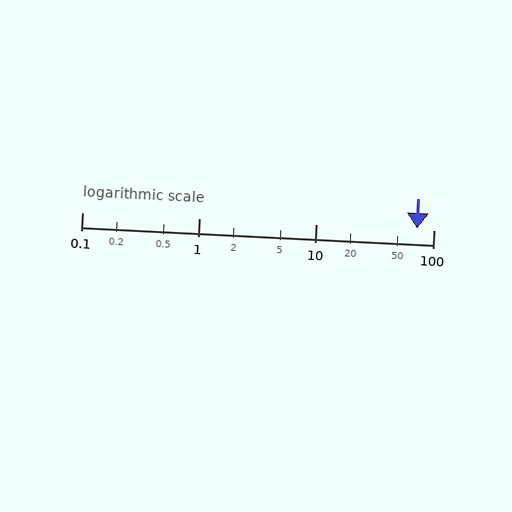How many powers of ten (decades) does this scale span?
The scale spans 3 decades, from 0.1 to 100.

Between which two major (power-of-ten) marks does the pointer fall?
The pointer is between 10 and 100.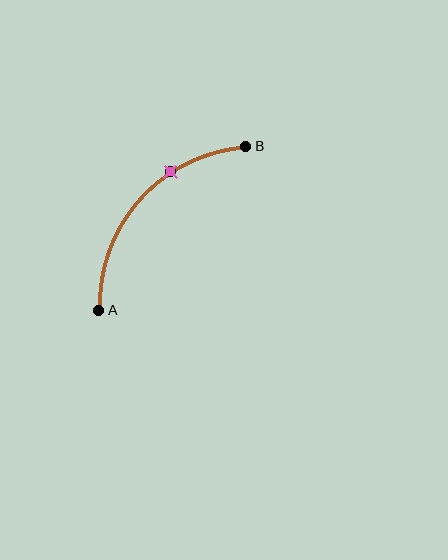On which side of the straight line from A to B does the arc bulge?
The arc bulges above and to the left of the straight line connecting A and B.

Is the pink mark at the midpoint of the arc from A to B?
No. The pink mark lies on the arc but is closer to endpoint B. The arc midpoint would be at the point on the curve equidistant along the arc from both A and B.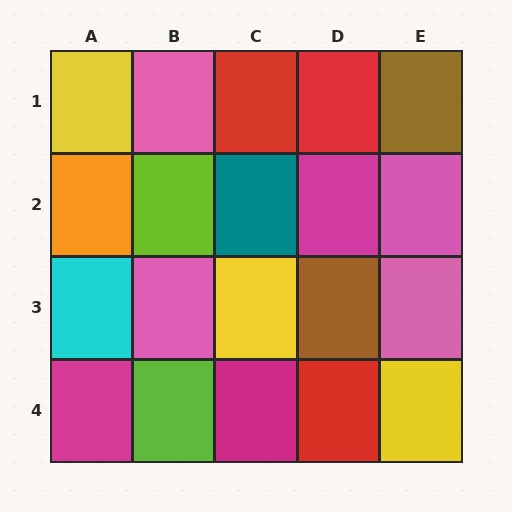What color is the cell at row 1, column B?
Pink.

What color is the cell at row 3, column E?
Pink.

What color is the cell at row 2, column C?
Teal.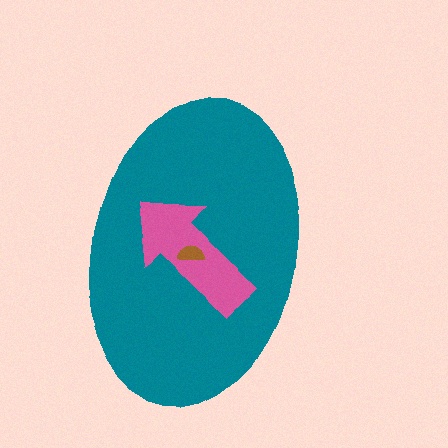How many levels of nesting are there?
3.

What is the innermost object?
The brown semicircle.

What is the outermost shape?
The teal ellipse.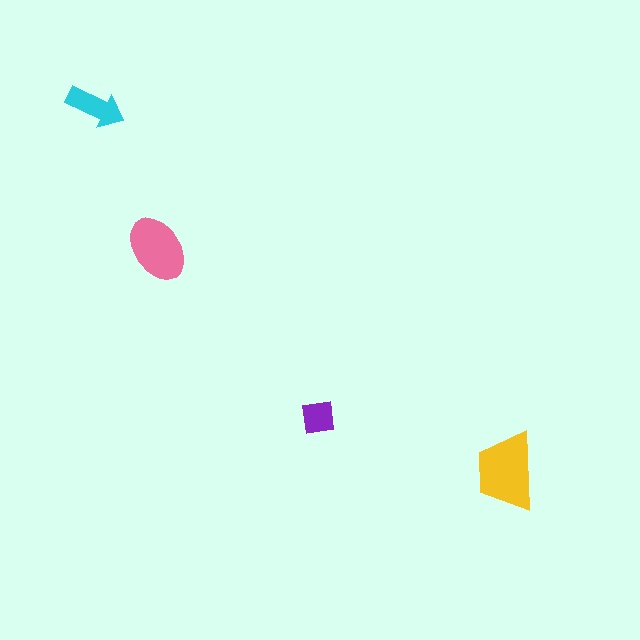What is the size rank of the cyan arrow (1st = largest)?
3rd.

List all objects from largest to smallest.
The yellow trapezoid, the pink ellipse, the cyan arrow, the purple square.